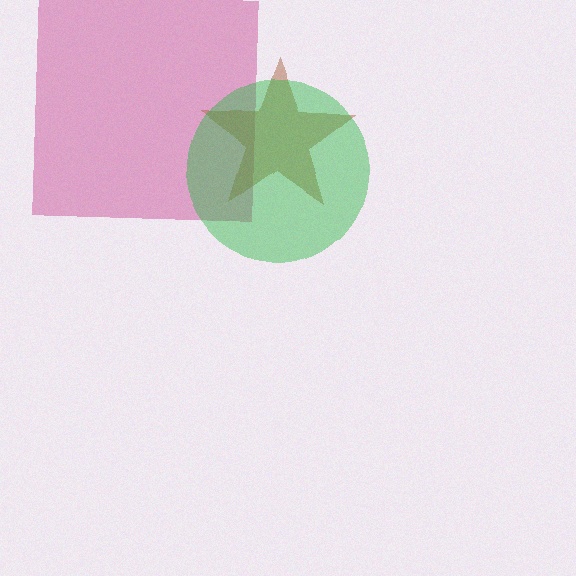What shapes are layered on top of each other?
The layered shapes are: a magenta square, a brown star, a green circle.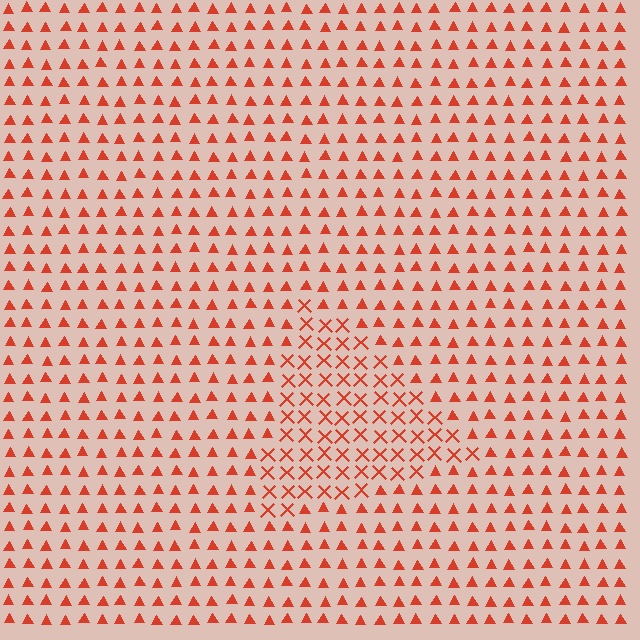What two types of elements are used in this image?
The image uses X marks inside the triangle region and triangles outside it.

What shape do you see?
I see a triangle.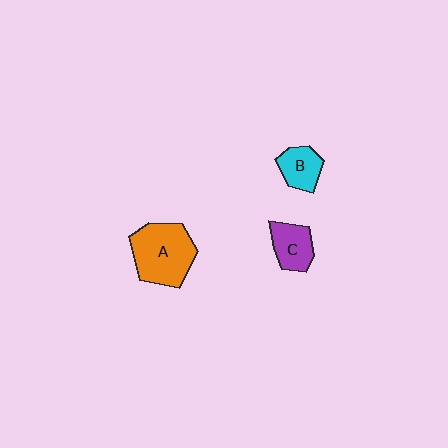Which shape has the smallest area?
Shape B (cyan).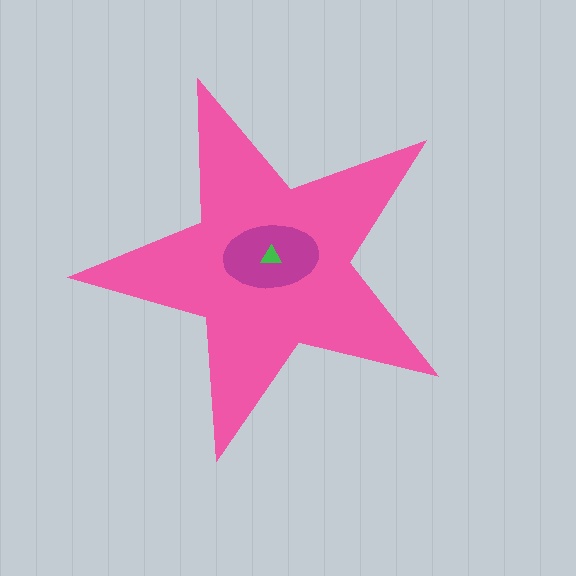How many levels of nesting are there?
3.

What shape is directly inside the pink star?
The magenta ellipse.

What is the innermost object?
The green triangle.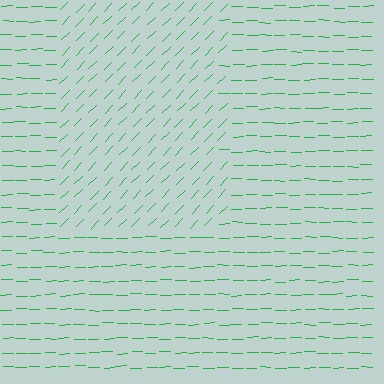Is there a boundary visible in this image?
Yes, there is a texture boundary formed by a change in line orientation.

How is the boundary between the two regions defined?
The boundary is defined purely by a change in line orientation (approximately 45 degrees difference). All lines are the same color and thickness.